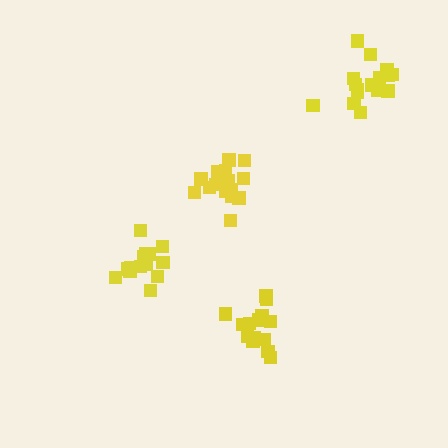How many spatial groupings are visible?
There are 4 spatial groupings.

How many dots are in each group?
Group 1: 14 dots, Group 2: 14 dots, Group 3: 17 dots, Group 4: 17 dots (62 total).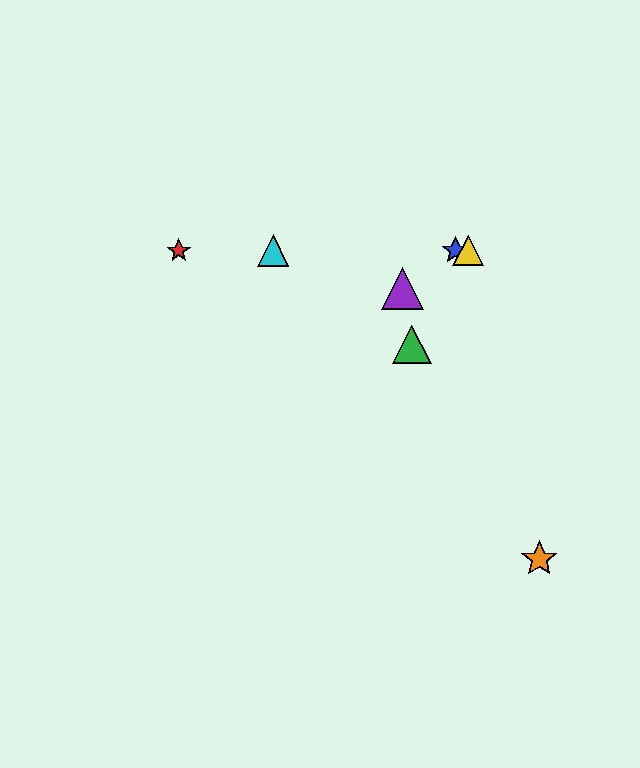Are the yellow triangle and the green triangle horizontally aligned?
No, the yellow triangle is at y≈251 and the green triangle is at y≈344.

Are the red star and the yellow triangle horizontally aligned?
Yes, both are at y≈251.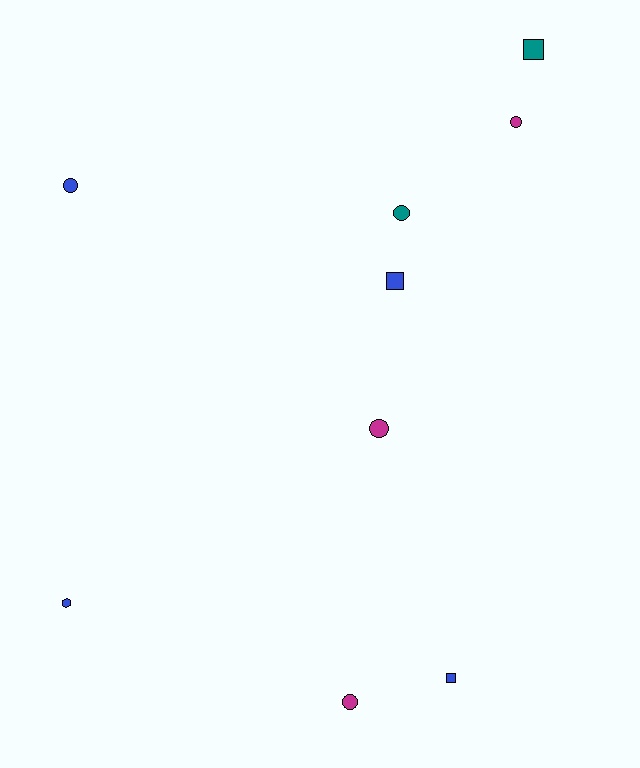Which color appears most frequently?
Blue, with 4 objects.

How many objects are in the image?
There are 9 objects.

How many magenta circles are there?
There are 3 magenta circles.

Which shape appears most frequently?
Circle, with 5 objects.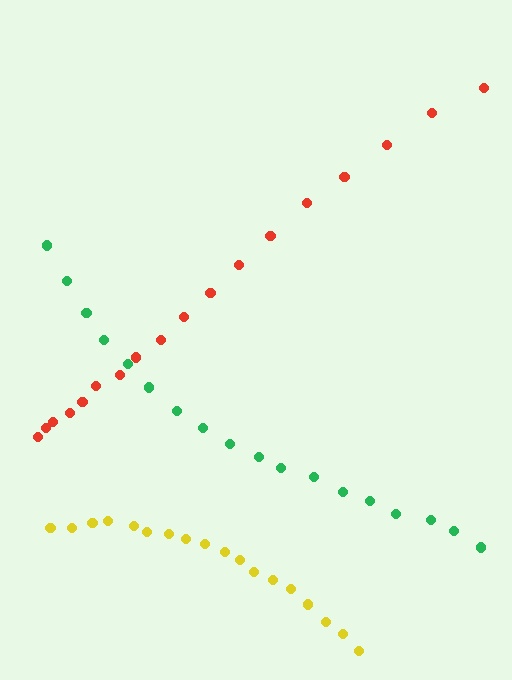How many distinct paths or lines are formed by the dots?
There are 3 distinct paths.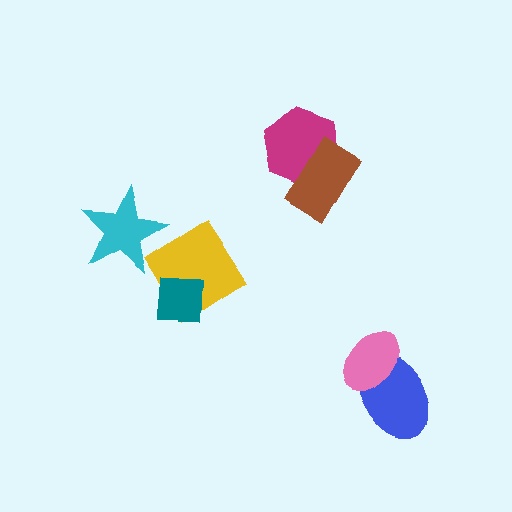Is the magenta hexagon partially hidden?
Yes, it is partially covered by another shape.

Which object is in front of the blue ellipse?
The pink ellipse is in front of the blue ellipse.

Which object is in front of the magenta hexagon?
The brown rectangle is in front of the magenta hexagon.